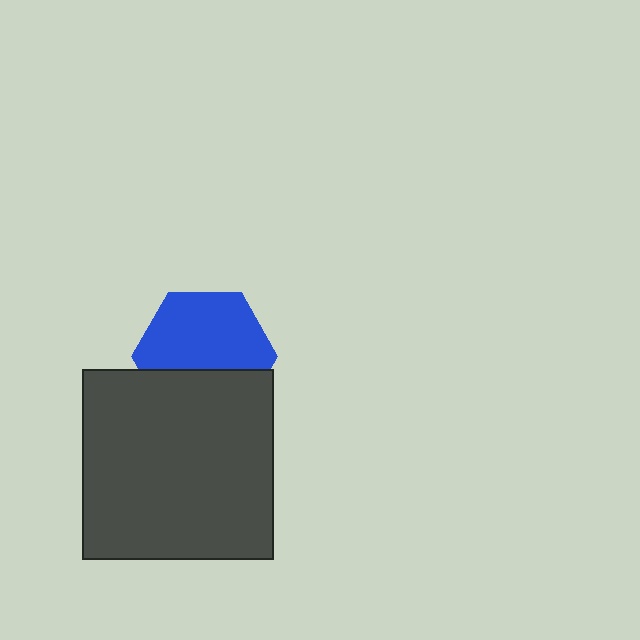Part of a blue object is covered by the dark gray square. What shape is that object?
It is a hexagon.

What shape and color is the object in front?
The object in front is a dark gray square.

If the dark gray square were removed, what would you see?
You would see the complete blue hexagon.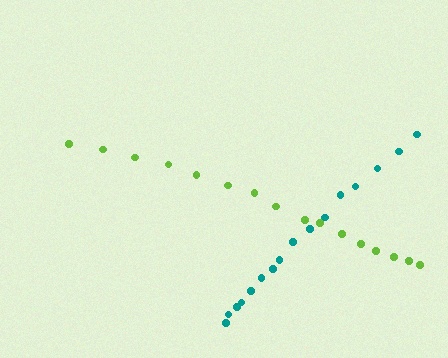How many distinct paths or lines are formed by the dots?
There are 2 distinct paths.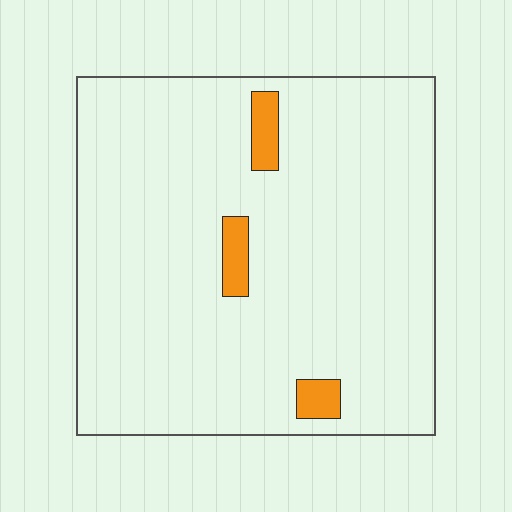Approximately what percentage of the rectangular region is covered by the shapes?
Approximately 5%.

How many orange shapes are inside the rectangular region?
3.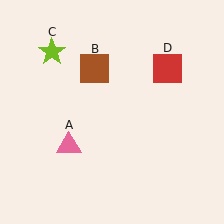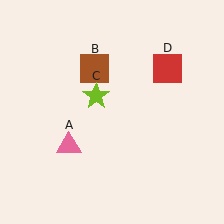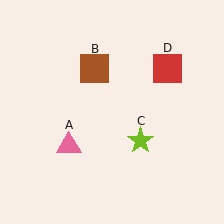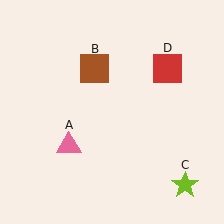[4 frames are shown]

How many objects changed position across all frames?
1 object changed position: lime star (object C).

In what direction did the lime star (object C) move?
The lime star (object C) moved down and to the right.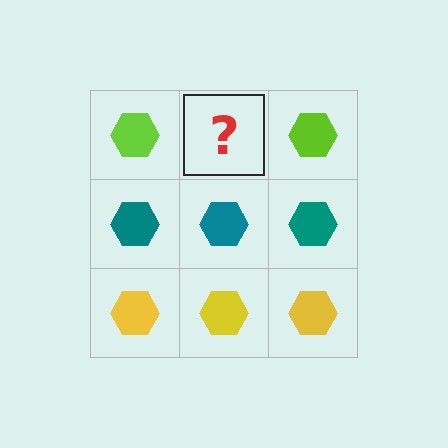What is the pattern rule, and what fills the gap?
The rule is that each row has a consistent color. The gap should be filled with a lime hexagon.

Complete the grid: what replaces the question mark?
The question mark should be replaced with a lime hexagon.